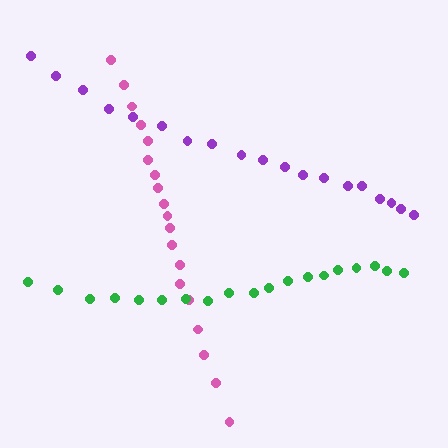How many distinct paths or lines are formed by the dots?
There are 3 distinct paths.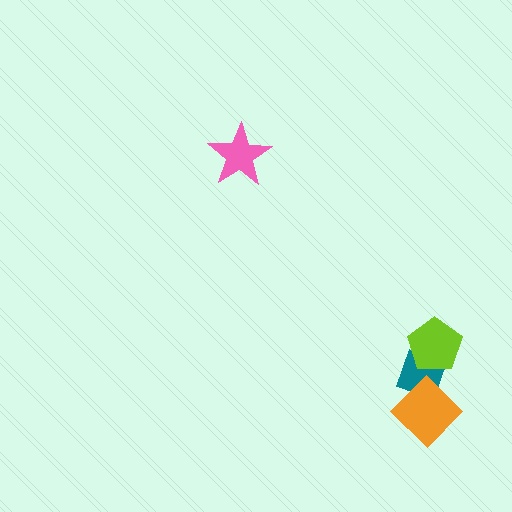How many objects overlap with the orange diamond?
1 object overlaps with the orange diamond.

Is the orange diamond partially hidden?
No, no other shape covers it.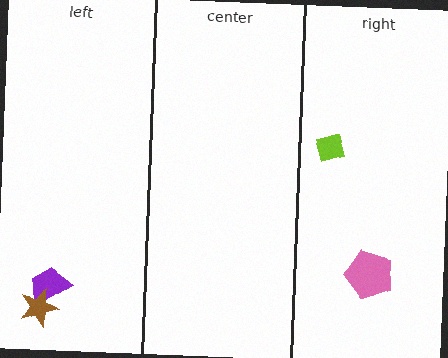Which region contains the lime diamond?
The right region.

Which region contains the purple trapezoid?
The left region.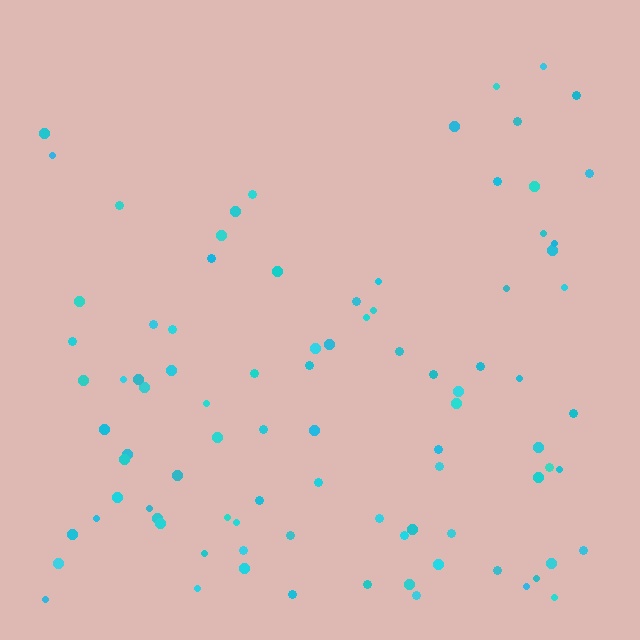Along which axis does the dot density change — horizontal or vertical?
Vertical.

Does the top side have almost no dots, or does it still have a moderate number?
Still a moderate number, just noticeably fewer than the bottom.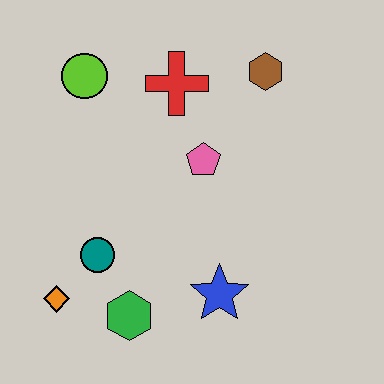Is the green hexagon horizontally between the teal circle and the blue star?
Yes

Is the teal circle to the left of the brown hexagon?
Yes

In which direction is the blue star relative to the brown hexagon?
The blue star is below the brown hexagon.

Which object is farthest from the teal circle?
The brown hexagon is farthest from the teal circle.